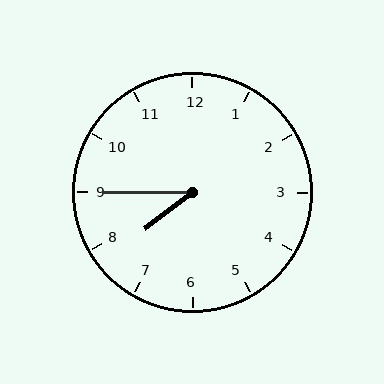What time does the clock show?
7:45.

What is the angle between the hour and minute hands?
Approximately 38 degrees.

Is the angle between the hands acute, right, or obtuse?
It is acute.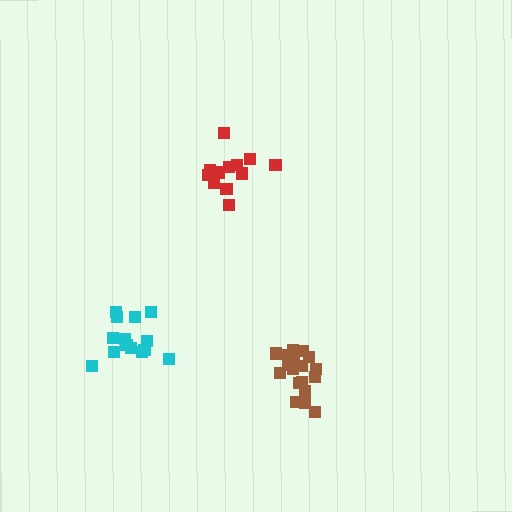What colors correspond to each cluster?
The clusters are colored: red, cyan, brown.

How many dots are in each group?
Group 1: 12 dots, Group 2: 14 dots, Group 3: 18 dots (44 total).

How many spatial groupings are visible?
There are 3 spatial groupings.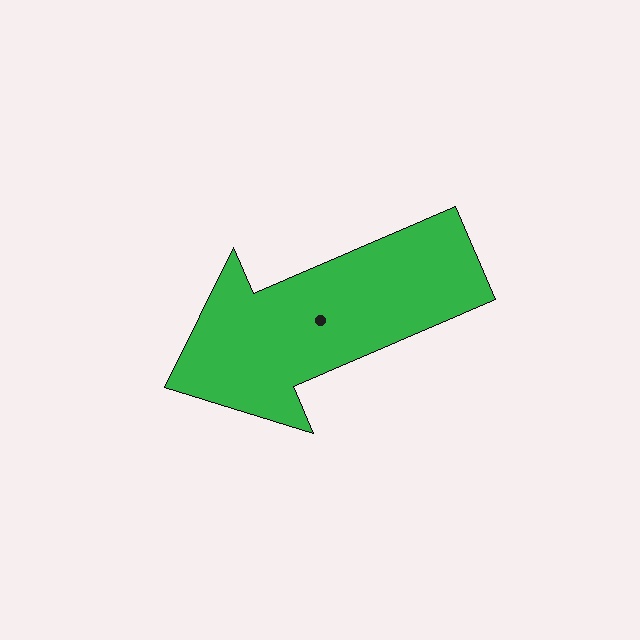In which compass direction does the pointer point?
Southwest.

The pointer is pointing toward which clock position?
Roughly 8 o'clock.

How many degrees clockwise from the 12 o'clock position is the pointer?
Approximately 247 degrees.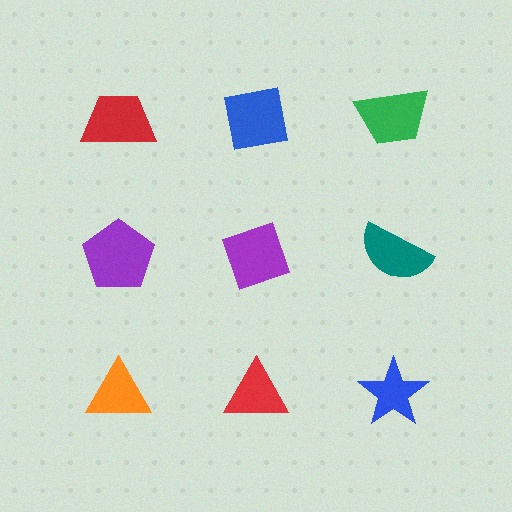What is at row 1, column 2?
A blue square.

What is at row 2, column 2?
A purple diamond.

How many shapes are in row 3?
3 shapes.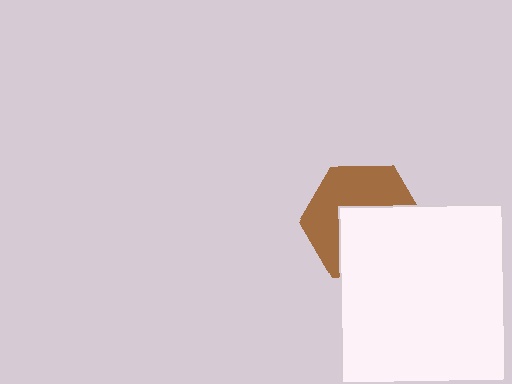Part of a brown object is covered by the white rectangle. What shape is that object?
It is a hexagon.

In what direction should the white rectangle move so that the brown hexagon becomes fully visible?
The white rectangle should move down. That is the shortest direction to clear the overlap and leave the brown hexagon fully visible.